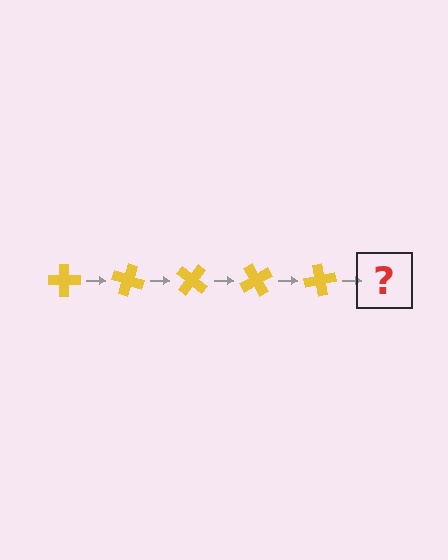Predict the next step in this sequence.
The next step is a yellow cross rotated 100 degrees.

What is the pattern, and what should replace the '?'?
The pattern is that the cross rotates 20 degrees each step. The '?' should be a yellow cross rotated 100 degrees.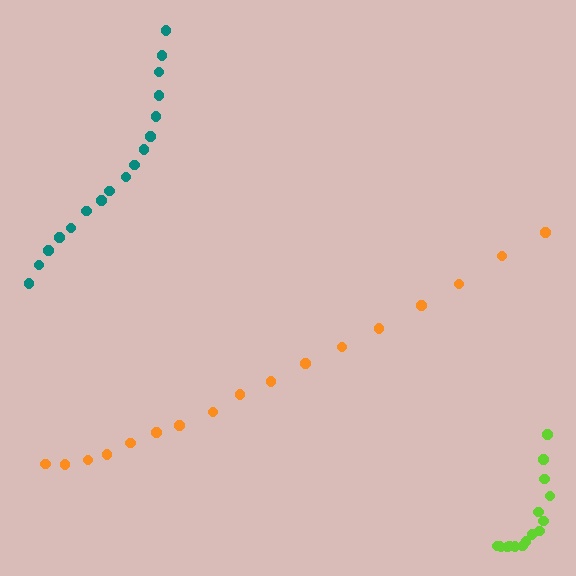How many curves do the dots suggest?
There are 3 distinct paths.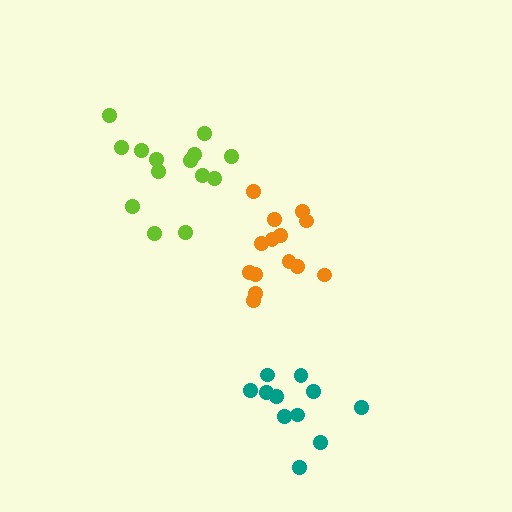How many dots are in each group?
Group 1: 11 dots, Group 2: 14 dots, Group 3: 14 dots (39 total).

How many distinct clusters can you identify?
There are 3 distinct clusters.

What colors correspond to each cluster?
The clusters are colored: teal, orange, lime.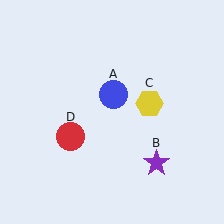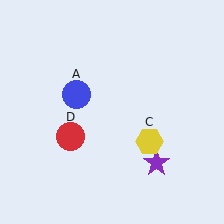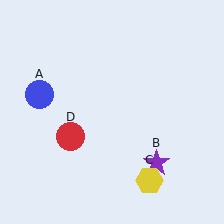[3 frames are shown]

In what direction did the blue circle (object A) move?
The blue circle (object A) moved left.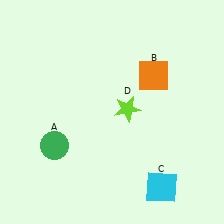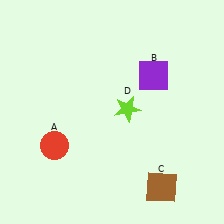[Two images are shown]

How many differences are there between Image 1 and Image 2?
There are 3 differences between the two images.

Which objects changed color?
A changed from green to red. B changed from orange to purple. C changed from cyan to brown.